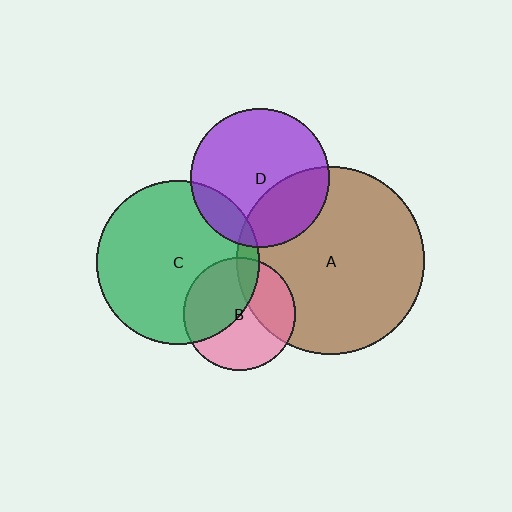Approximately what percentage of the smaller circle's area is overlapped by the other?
Approximately 30%.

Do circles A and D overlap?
Yes.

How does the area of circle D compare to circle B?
Approximately 1.5 times.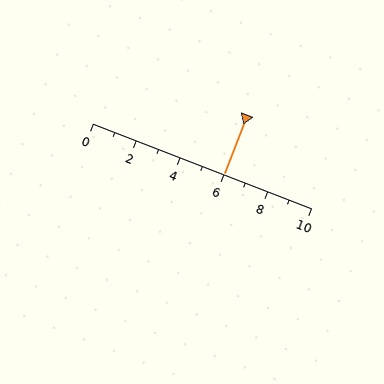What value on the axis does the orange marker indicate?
The marker indicates approximately 6.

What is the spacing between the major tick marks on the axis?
The major ticks are spaced 2 apart.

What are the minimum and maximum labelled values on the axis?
The axis runs from 0 to 10.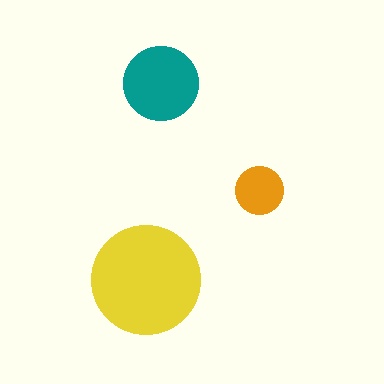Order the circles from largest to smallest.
the yellow one, the teal one, the orange one.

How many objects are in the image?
There are 3 objects in the image.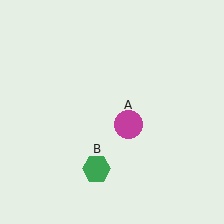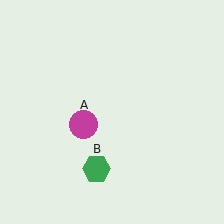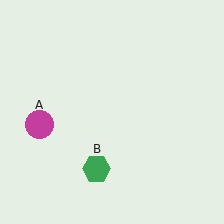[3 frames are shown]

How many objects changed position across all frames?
1 object changed position: magenta circle (object A).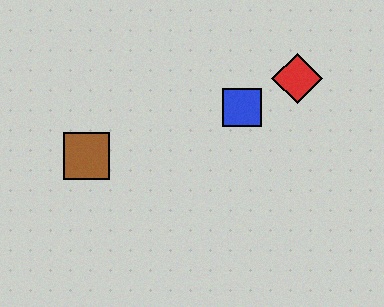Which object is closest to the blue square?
The red diamond is closest to the blue square.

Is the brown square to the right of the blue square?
No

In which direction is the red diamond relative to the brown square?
The red diamond is to the right of the brown square.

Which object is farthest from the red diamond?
The brown square is farthest from the red diamond.